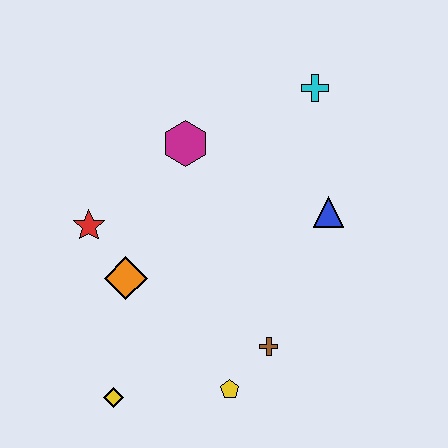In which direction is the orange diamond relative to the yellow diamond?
The orange diamond is above the yellow diamond.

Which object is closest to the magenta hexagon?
The red star is closest to the magenta hexagon.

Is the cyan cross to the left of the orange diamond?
No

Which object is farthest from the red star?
The cyan cross is farthest from the red star.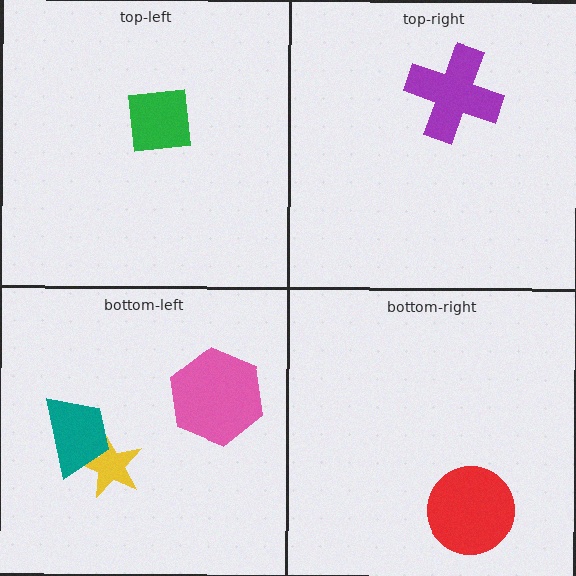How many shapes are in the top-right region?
1.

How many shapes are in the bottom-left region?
3.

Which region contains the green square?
The top-left region.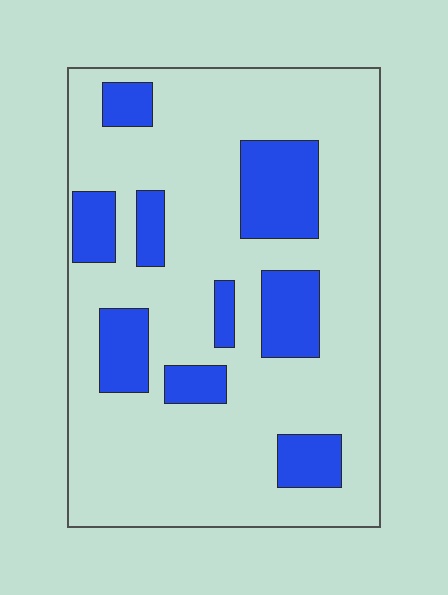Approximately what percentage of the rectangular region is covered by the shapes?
Approximately 20%.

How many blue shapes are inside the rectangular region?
9.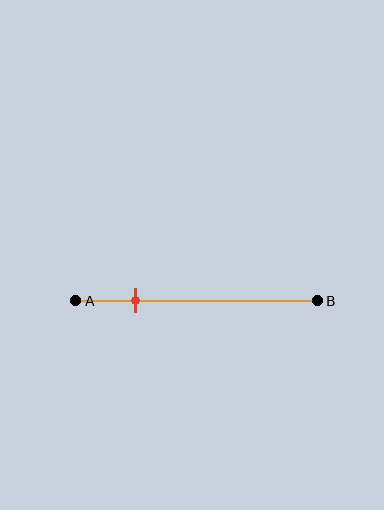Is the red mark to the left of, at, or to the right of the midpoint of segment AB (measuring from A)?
The red mark is to the left of the midpoint of segment AB.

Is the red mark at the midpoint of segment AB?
No, the mark is at about 25% from A, not at the 50% midpoint.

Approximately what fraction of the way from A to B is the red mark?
The red mark is approximately 25% of the way from A to B.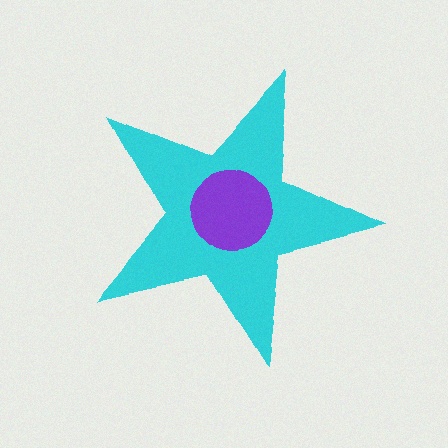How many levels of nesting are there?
2.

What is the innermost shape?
The purple circle.